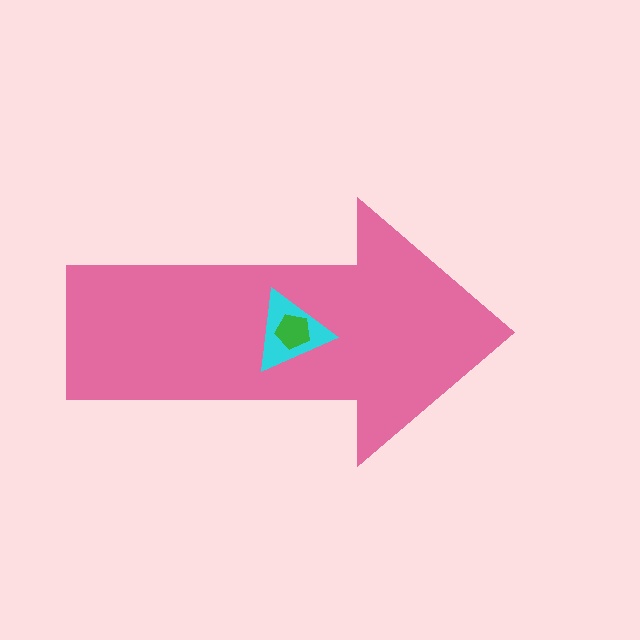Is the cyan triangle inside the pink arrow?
Yes.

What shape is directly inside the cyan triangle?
The green pentagon.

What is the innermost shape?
The green pentagon.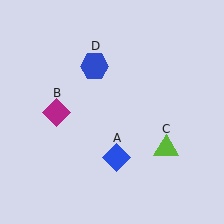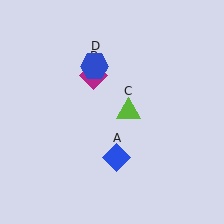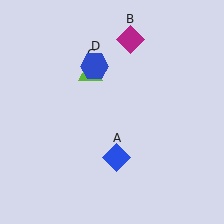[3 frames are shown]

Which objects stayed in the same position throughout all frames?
Blue diamond (object A) and blue hexagon (object D) remained stationary.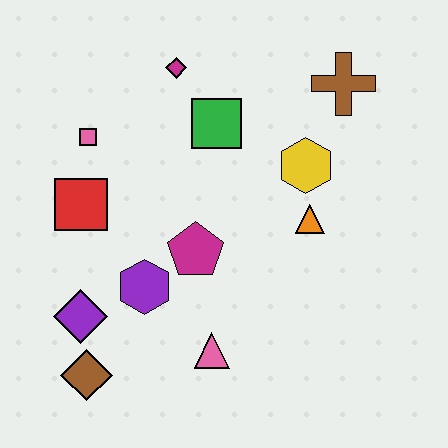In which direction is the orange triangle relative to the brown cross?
The orange triangle is below the brown cross.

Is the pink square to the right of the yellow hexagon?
No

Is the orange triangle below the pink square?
Yes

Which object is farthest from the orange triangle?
The brown diamond is farthest from the orange triangle.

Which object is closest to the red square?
The pink square is closest to the red square.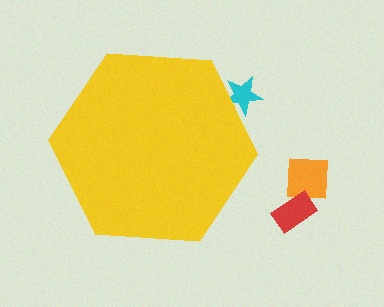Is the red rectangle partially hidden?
No, the red rectangle is fully visible.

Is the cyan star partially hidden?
Yes, the cyan star is partially hidden behind the yellow hexagon.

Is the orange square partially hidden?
No, the orange square is fully visible.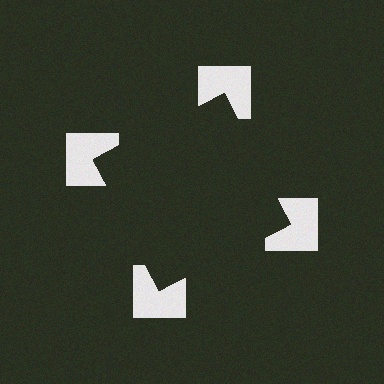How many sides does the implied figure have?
4 sides.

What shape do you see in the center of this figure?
An illusory square — its edges are inferred from the aligned wedge cuts in the notched squares, not physically drawn.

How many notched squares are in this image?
There are 4 — one at each vertex of the illusory square.